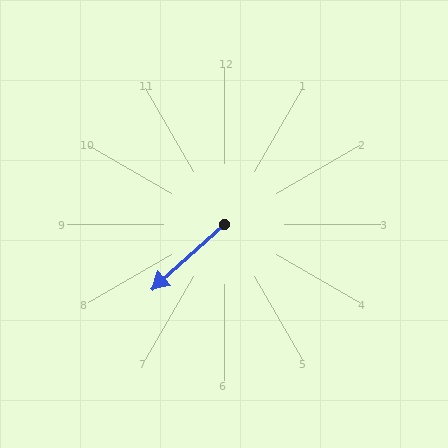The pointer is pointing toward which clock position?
Roughly 8 o'clock.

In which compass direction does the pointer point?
Southwest.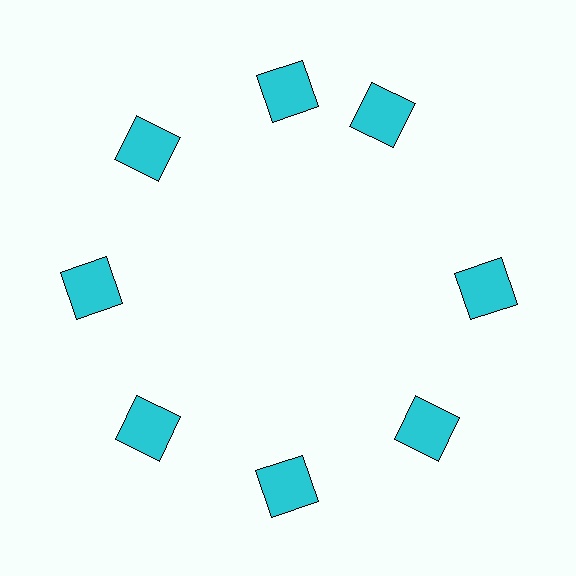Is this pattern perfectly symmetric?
No. The 8 cyan squares are arranged in a ring, but one element near the 2 o'clock position is rotated out of alignment along the ring, breaking the 8-fold rotational symmetry.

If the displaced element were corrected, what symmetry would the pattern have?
It would have 8-fold rotational symmetry — the pattern would map onto itself every 45 degrees.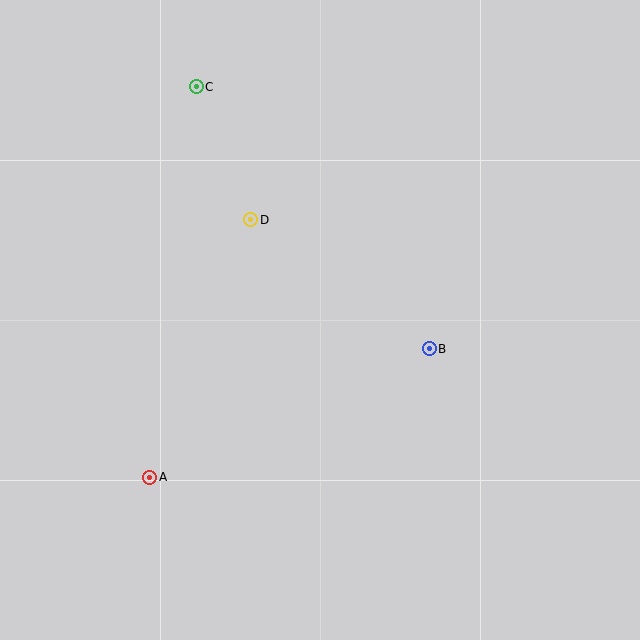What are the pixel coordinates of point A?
Point A is at (150, 477).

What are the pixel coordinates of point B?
Point B is at (429, 349).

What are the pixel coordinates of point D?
Point D is at (251, 220).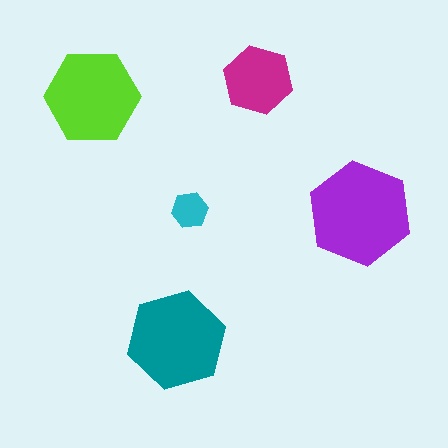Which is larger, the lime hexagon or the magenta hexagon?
The lime one.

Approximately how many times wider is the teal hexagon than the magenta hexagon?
About 1.5 times wider.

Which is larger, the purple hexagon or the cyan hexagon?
The purple one.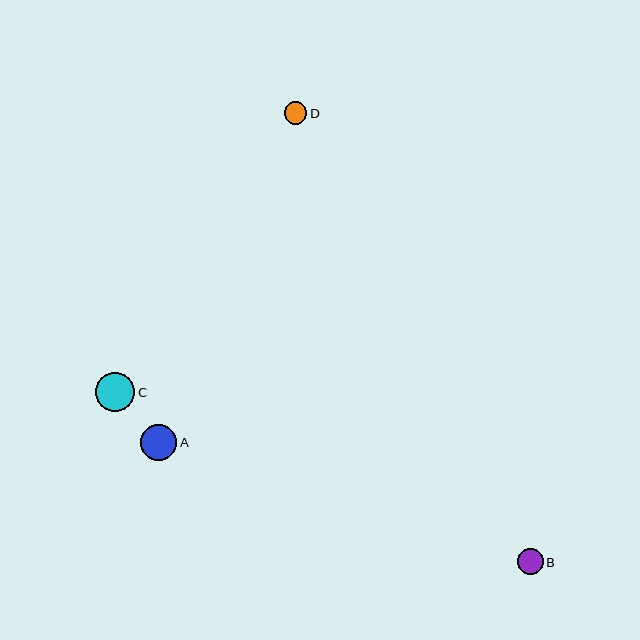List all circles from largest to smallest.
From largest to smallest: C, A, B, D.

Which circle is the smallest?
Circle D is the smallest with a size of approximately 23 pixels.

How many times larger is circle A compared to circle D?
Circle A is approximately 1.6 times the size of circle D.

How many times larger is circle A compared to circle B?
Circle A is approximately 1.4 times the size of circle B.